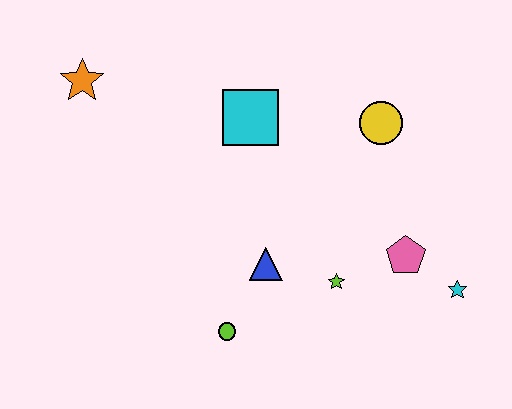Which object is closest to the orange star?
The cyan square is closest to the orange star.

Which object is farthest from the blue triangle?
The orange star is farthest from the blue triangle.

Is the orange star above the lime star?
Yes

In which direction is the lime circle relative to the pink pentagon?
The lime circle is to the left of the pink pentagon.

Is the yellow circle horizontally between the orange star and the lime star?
No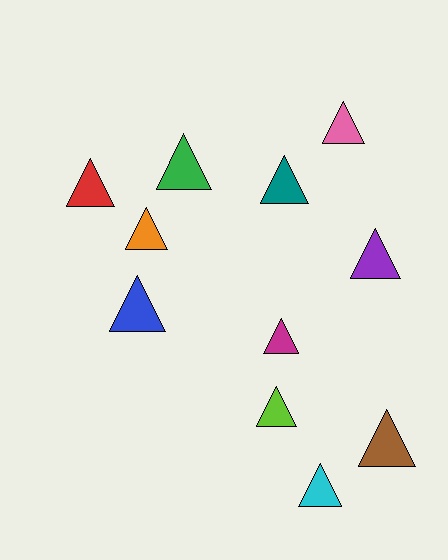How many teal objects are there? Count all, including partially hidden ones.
There is 1 teal object.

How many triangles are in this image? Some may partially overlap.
There are 11 triangles.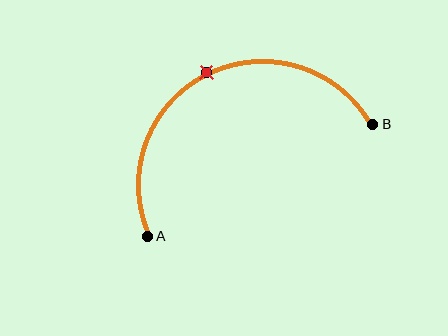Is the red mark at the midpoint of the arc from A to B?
Yes. The red mark lies on the arc at equal arc-length from both A and B — it is the arc midpoint.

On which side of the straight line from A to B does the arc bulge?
The arc bulges above the straight line connecting A and B.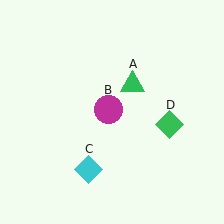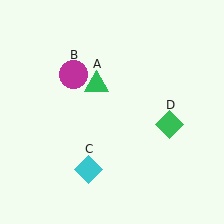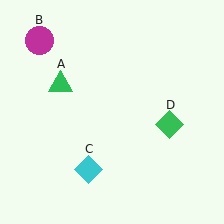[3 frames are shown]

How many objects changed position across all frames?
2 objects changed position: green triangle (object A), magenta circle (object B).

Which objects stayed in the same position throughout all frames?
Cyan diamond (object C) and green diamond (object D) remained stationary.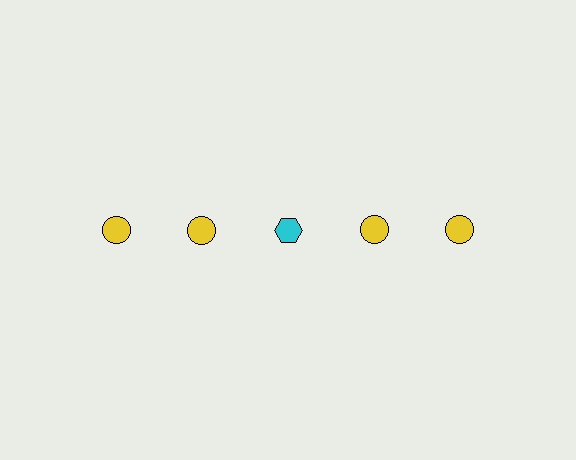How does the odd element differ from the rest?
It differs in both color (cyan instead of yellow) and shape (hexagon instead of circle).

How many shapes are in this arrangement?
There are 5 shapes arranged in a grid pattern.